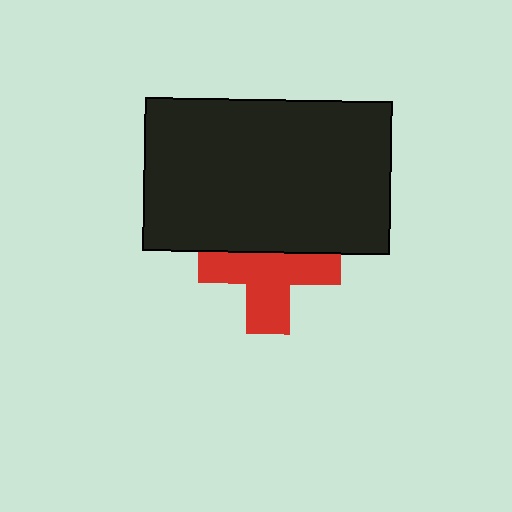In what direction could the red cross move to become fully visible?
The red cross could move down. That would shift it out from behind the black rectangle entirely.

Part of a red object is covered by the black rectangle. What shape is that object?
It is a cross.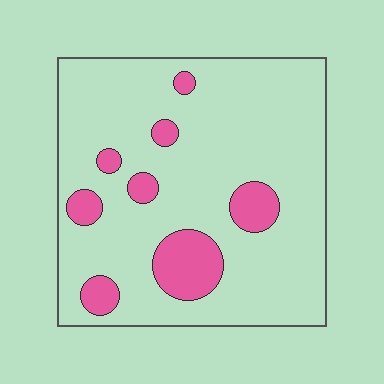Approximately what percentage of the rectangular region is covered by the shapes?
Approximately 15%.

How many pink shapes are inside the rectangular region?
8.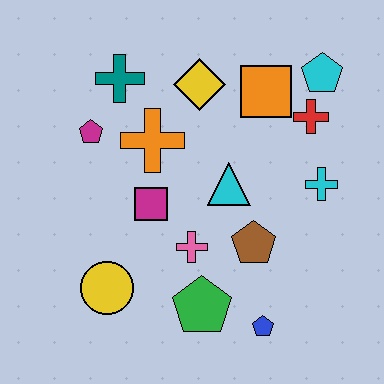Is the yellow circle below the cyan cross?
Yes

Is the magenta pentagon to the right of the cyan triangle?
No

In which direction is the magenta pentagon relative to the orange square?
The magenta pentagon is to the left of the orange square.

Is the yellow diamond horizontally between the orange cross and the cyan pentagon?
Yes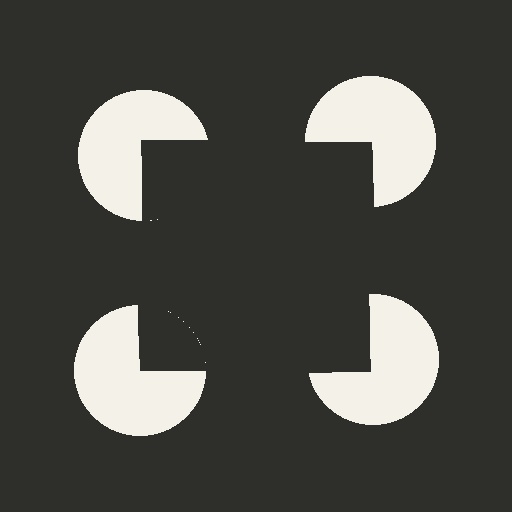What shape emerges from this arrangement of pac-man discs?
An illusory square — its edges are inferred from the aligned wedge cuts in the pac-man discs, not physically drawn.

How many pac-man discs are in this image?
There are 4 — one at each vertex of the illusory square.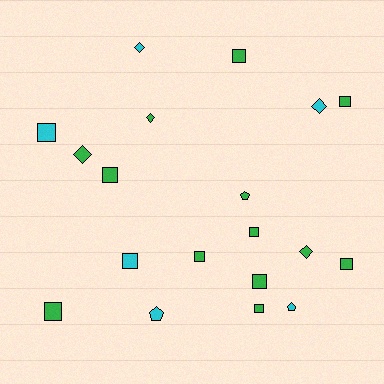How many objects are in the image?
There are 19 objects.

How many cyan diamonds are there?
There are 2 cyan diamonds.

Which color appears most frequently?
Green, with 13 objects.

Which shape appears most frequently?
Square, with 11 objects.